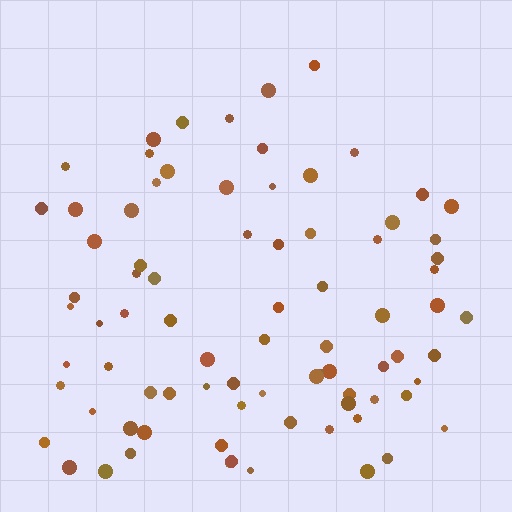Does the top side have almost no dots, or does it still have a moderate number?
Still a moderate number, just noticeably fewer than the bottom.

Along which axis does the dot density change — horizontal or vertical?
Vertical.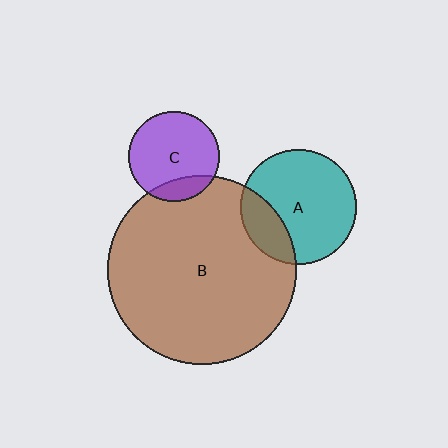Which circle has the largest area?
Circle B (brown).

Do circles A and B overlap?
Yes.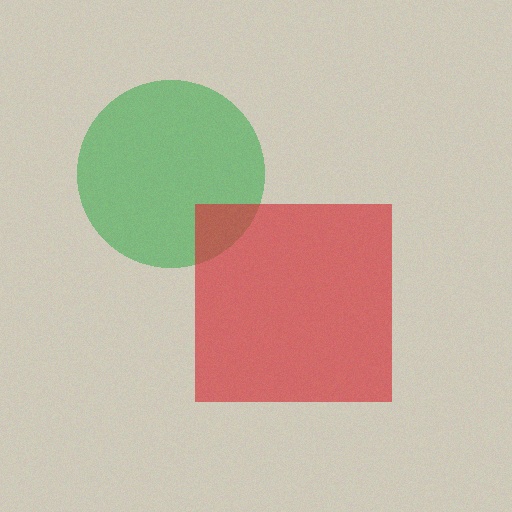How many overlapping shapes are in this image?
There are 2 overlapping shapes in the image.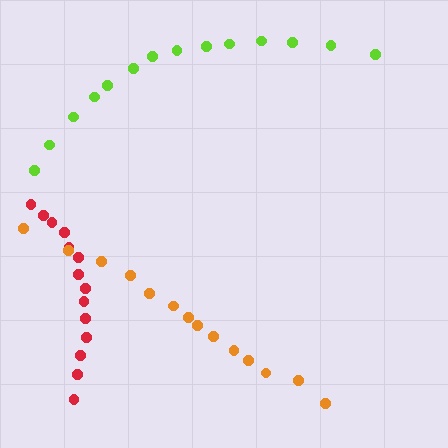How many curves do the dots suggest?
There are 3 distinct paths.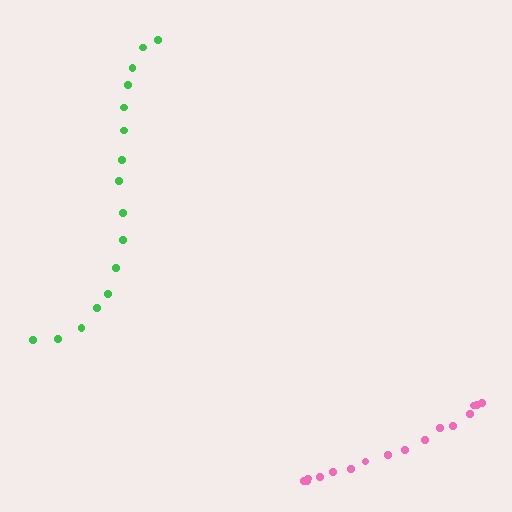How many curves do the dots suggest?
There are 2 distinct paths.